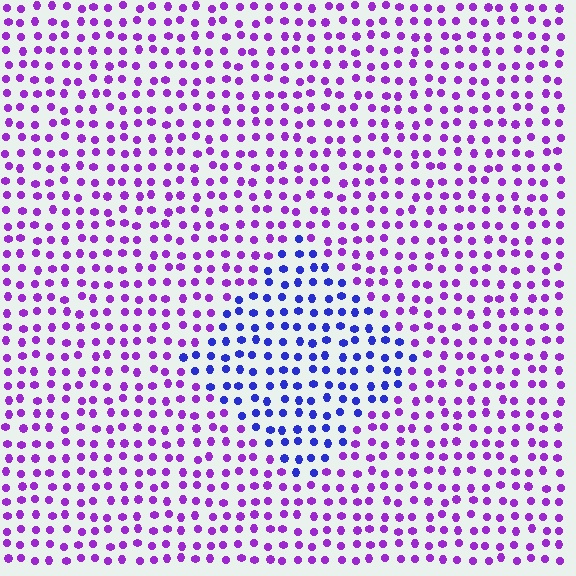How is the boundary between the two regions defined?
The boundary is defined purely by a slight shift in hue (about 44 degrees). Spacing, size, and orientation are identical on both sides.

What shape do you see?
I see a diamond.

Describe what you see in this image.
The image is filled with small purple elements in a uniform arrangement. A diamond-shaped region is visible where the elements are tinted to a slightly different hue, forming a subtle color boundary.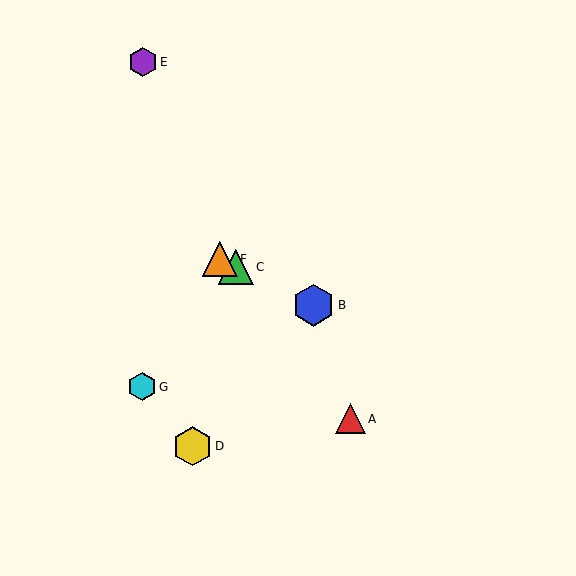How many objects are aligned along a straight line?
3 objects (B, C, F) are aligned along a straight line.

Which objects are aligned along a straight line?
Objects B, C, F are aligned along a straight line.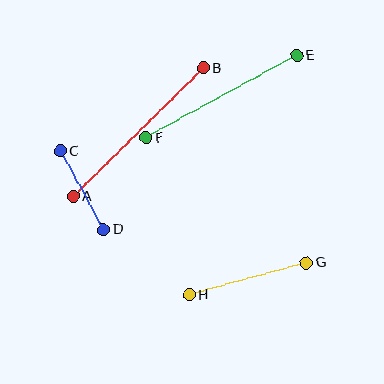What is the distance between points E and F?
The distance is approximately 172 pixels.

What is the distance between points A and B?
The distance is approximately 183 pixels.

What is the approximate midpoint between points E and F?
The midpoint is at approximately (221, 97) pixels.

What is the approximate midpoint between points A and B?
The midpoint is at approximately (138, 132) pixels.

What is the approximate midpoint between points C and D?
The midpoint is at approximately (82, 190) pixels.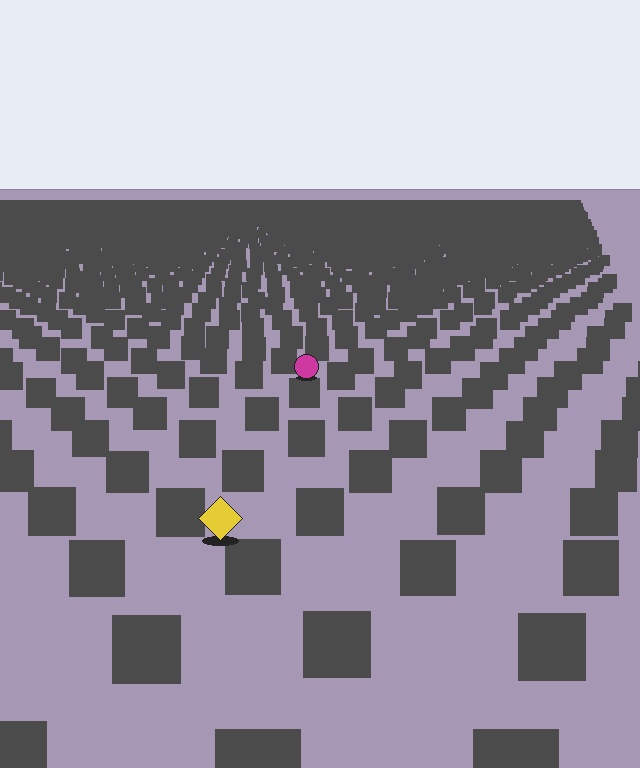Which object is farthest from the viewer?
The magenta circle is farthest from the viewer. It appears smaller and the ground texture around it is denser.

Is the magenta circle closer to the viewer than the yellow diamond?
No. The yellow diamond is closer — you can tell from the texture gradient: the ground texture is coarser near it.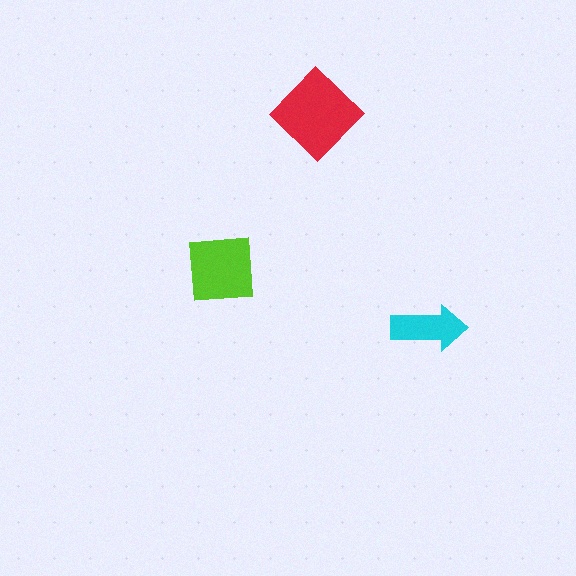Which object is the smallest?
The cyan arrow.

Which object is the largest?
The red diamond.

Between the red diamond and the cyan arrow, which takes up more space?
The red diamond.